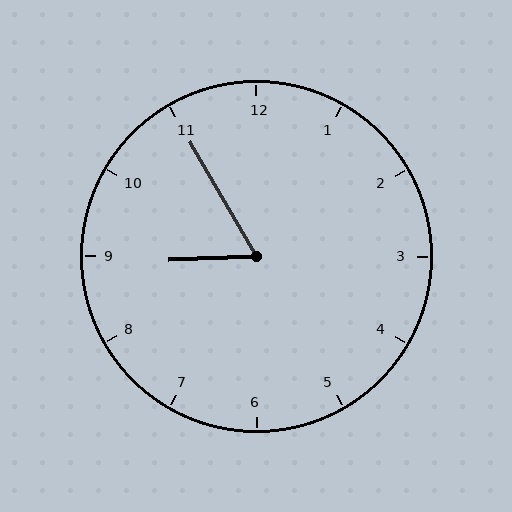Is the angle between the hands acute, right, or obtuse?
It is acute.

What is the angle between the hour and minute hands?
Approximately 62 degrees.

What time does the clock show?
8:55.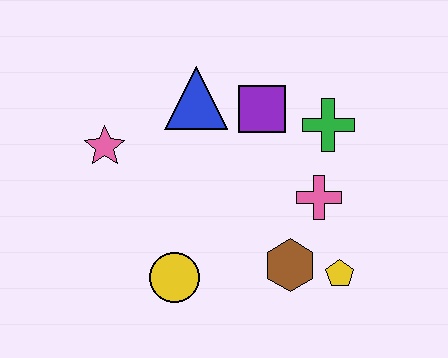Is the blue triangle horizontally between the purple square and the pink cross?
No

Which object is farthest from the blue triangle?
The yellow pentagon is farthest from the blue triangle.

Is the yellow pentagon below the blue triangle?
Yes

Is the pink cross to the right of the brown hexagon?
Yes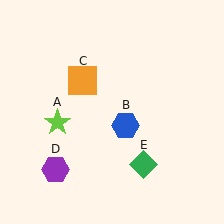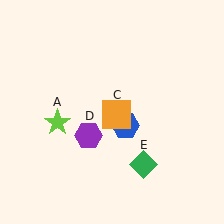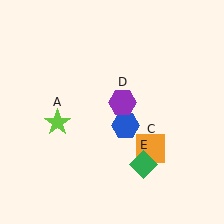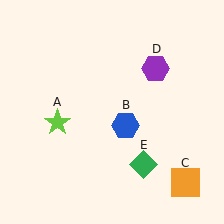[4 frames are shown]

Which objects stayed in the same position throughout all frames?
Lime star (object A) and blue hexagon (object B) and green diamond (object E) remained stationary.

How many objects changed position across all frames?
2 objects changed position: orange square (object C), purple hexagon (object D).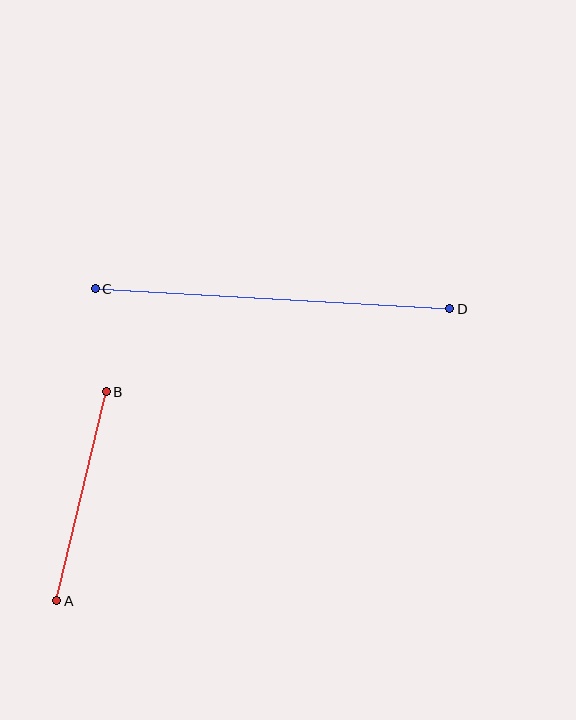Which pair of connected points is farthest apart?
Points C and D are farthest apart.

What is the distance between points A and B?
The distance is approximately 215 pixels.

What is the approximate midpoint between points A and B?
The midpoint is at approximately (81, 496) pixels.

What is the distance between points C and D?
The distance is approximately 355 pixels.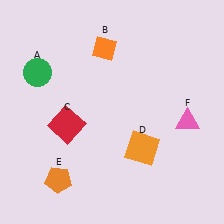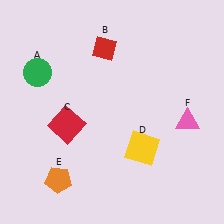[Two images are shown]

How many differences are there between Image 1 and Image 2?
There are 2 differences between the two images.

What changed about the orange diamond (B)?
In Image 1, B is orange. In Image 2, it changed to red.